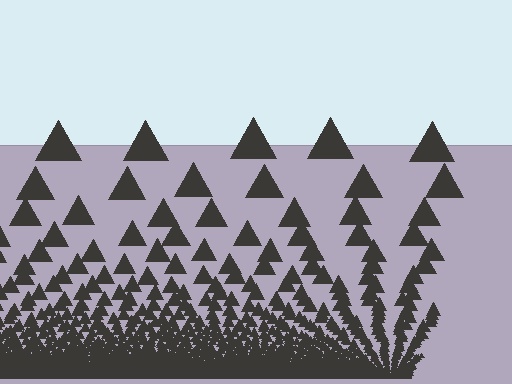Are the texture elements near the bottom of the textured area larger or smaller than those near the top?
Smaller. The gradient is inverted — elements near the bottom are smaller and denser.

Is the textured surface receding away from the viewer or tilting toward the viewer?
The surface appears to tilt toward the viewer. Texture elements get larger and sparser toward the top.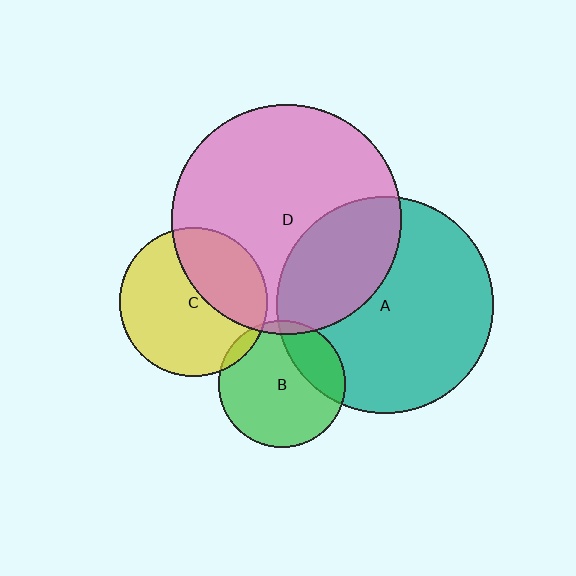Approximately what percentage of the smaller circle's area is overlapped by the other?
Approximately 35%.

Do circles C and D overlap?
Yes.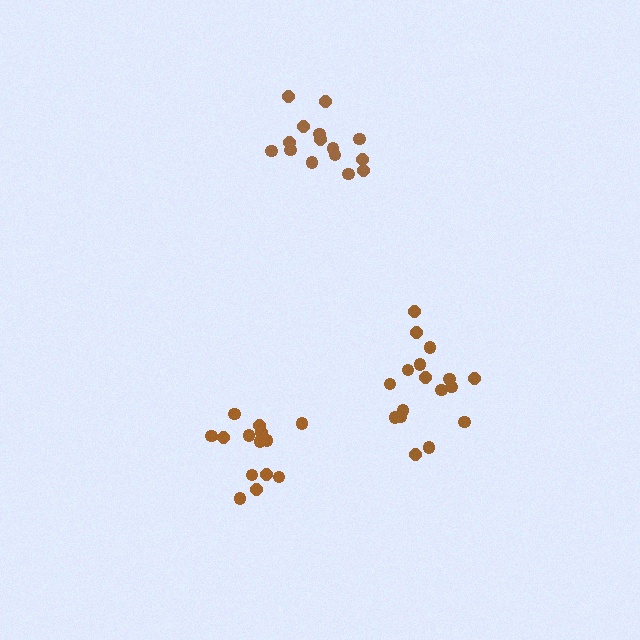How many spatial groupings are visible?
There are 3 spatial groupings.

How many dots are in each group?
Group 1: 14 dots, Group 2: 15 dots, Group 3: 18 dots (47 total).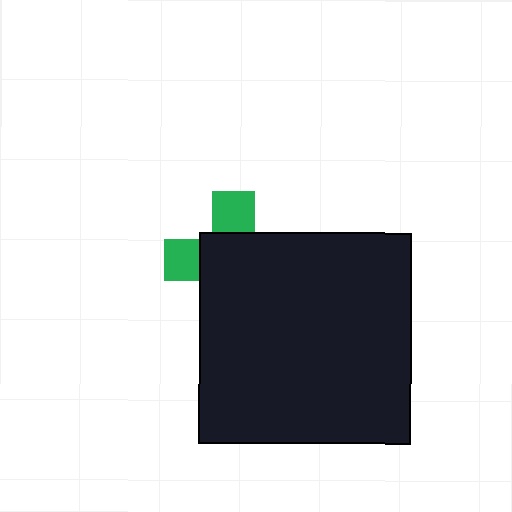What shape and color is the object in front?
The object in front is a black square.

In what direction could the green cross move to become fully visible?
The green cross could move toward the upper-left. That would shift it out from behind the black square entirely.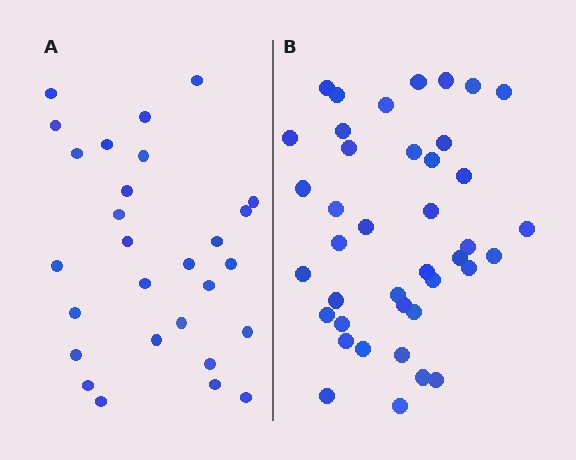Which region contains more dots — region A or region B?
Region B (the right region) has more dots.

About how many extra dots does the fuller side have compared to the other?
Region B has roughly 12 or so more dots than region A.